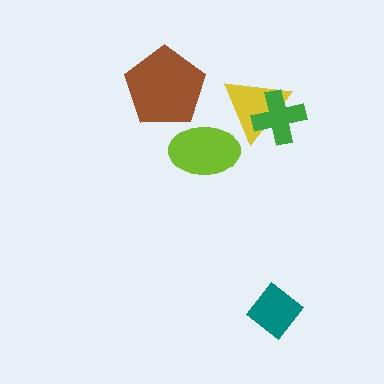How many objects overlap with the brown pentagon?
0 objects overlap with the brown pentagon.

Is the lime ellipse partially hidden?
Yes, it is partially covered by another shape.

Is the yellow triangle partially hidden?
Yes, it is partially covered by another shape.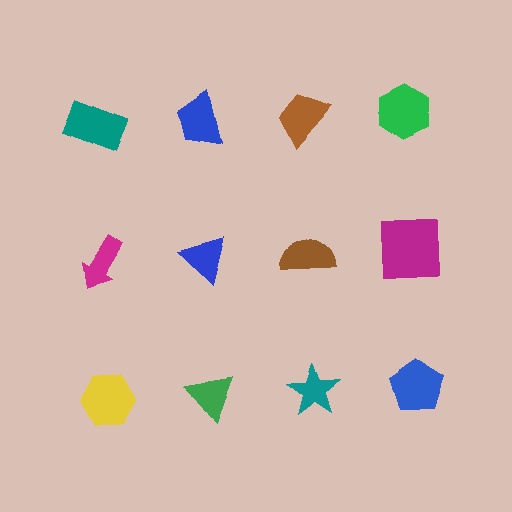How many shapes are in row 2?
4 shapes.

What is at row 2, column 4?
A magenta square.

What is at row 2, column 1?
A magenta arrow.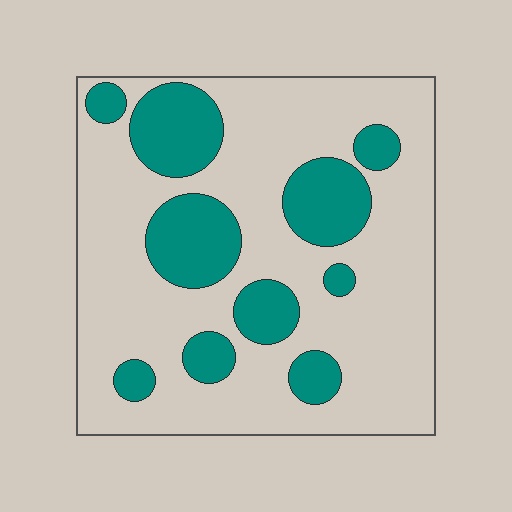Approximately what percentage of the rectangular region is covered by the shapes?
Approximately 25%.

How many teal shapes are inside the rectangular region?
10.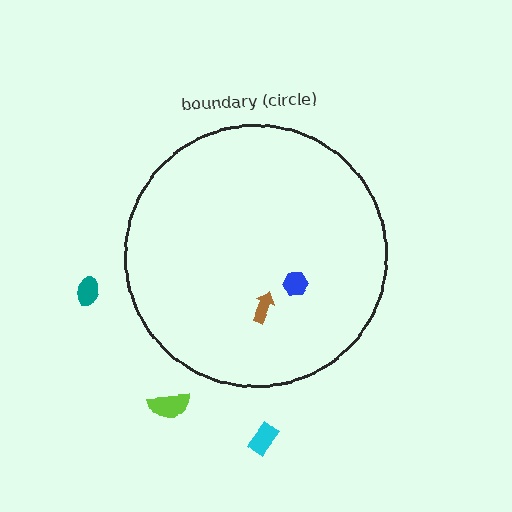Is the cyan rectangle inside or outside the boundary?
Outside.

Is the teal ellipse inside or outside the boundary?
Outside.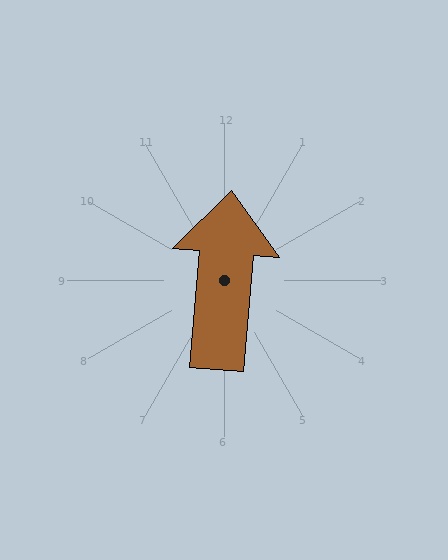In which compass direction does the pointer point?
North.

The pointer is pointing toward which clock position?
Roughly 12 o'clock.